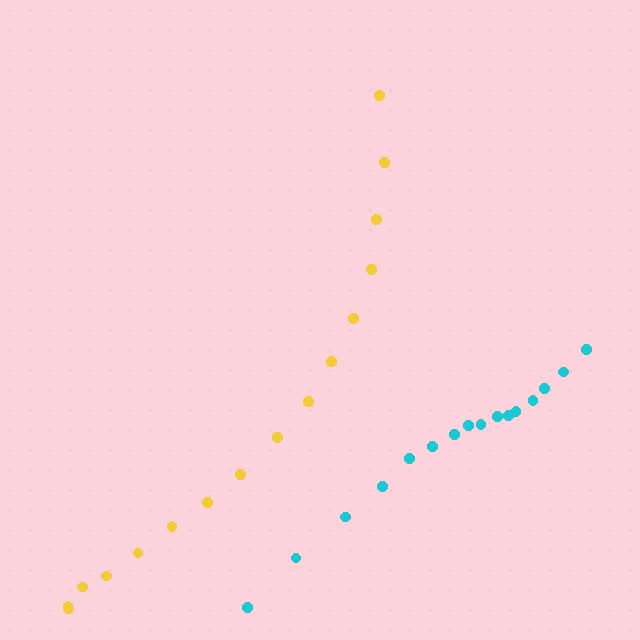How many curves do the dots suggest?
There are 2 distinct paths.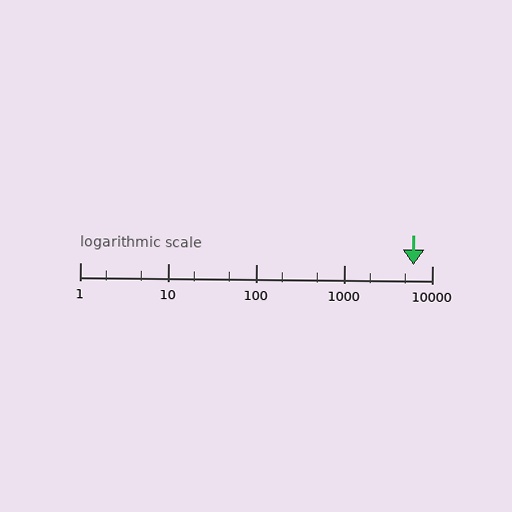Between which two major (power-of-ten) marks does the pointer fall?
The pointer is between 1000 and 10000.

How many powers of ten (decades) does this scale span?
The scale spans 4 decades, from 1 to 10000.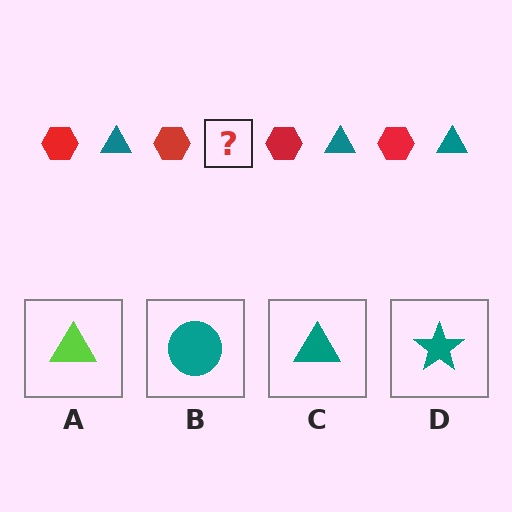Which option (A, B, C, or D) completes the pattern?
C.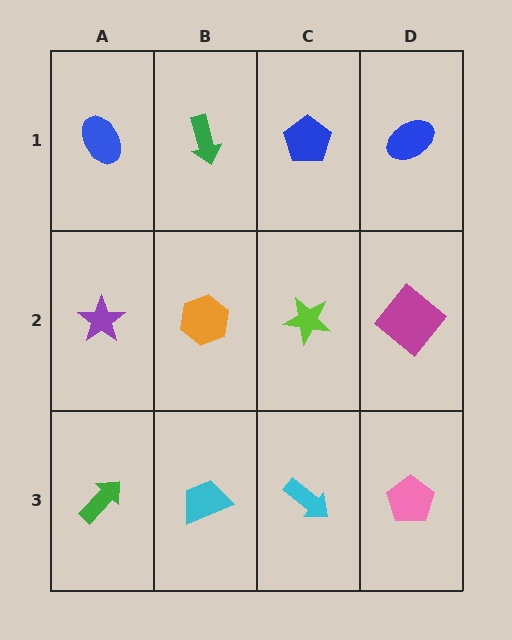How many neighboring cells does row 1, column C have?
3.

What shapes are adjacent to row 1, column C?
A lime star (row 2, column C), a green arrow (row 1, column B), a blue ellipse (row 1, column D).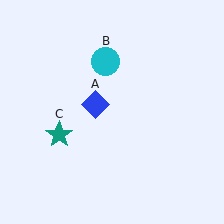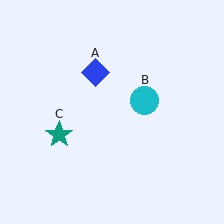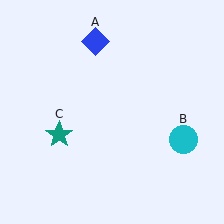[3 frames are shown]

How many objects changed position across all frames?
2 objects changed position: blue diamond (object A), cyan circle (object B).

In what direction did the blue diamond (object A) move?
The blue diamond (object A) moved up.